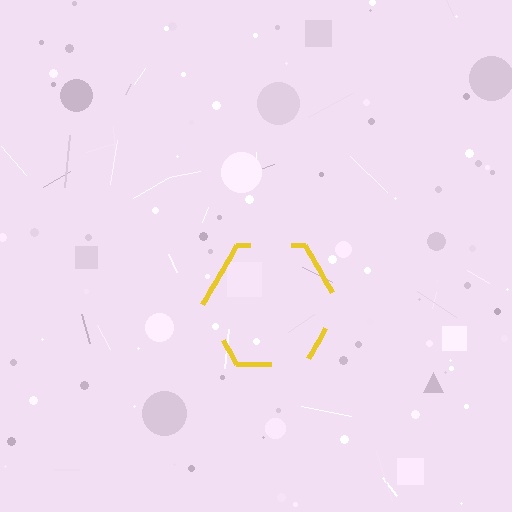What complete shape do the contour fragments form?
The contour fragments form a hexagon.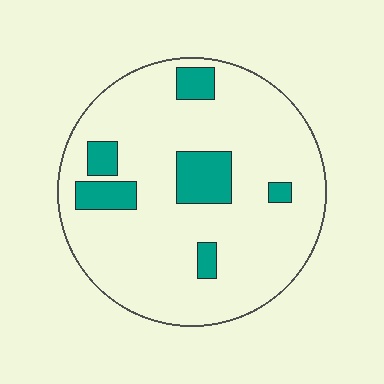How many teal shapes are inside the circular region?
6.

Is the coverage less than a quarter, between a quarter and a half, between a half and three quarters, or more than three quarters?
Less than a quarter.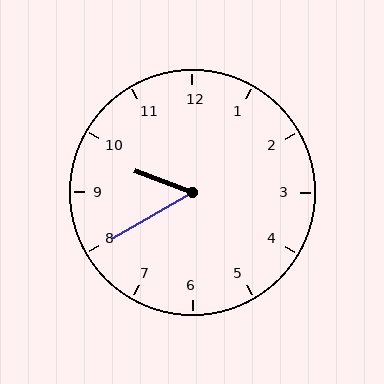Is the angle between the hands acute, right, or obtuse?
It is acute.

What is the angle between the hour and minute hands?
Approximately 50 degrees.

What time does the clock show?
9:40.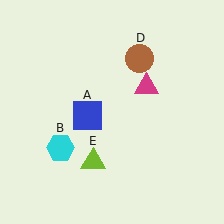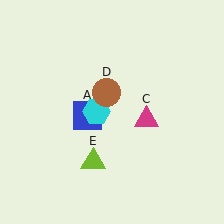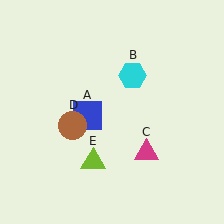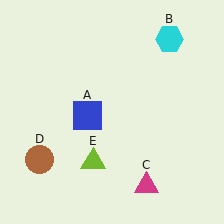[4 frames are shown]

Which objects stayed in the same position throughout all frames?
Blue square (object A) and lime triangle (object E) remained stationary.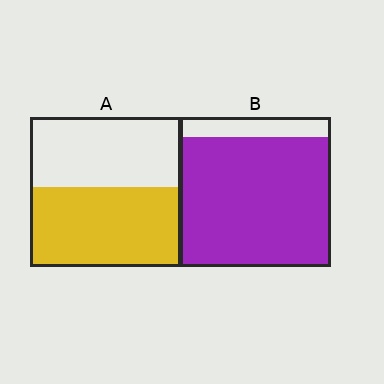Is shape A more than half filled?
Roughly half.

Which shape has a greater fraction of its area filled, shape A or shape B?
Shape B.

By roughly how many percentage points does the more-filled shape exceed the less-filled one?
By roughly 35 percentage points (B over A).